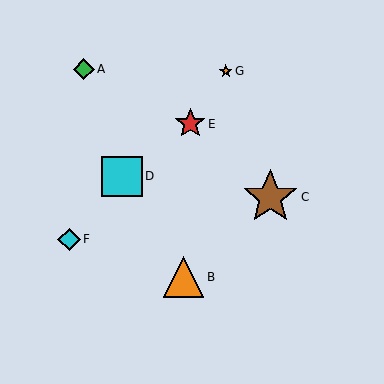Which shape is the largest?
The brown star (labeled C) is the largest.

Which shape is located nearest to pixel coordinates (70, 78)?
The green diamond (labeled A) at (84, 69) is nearest to that location.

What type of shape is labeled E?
Shape E is a red star.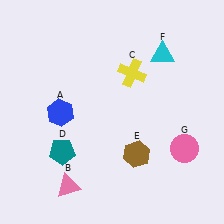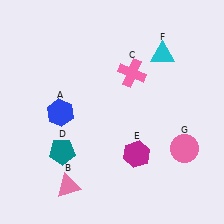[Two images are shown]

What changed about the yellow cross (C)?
In Image 1, C is yellow. In Image 2, it changed to pink.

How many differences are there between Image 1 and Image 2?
There are 2 differences between the two images.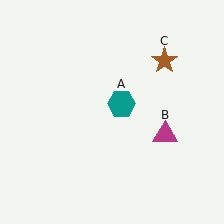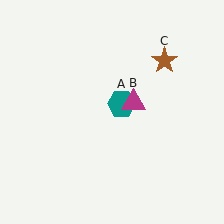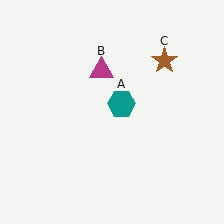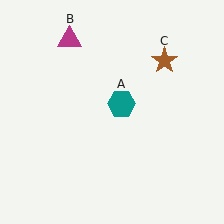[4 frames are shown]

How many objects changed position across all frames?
1 object changed position: magenta triangle (object B).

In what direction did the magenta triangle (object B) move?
The magenta triangle (object B) moved up and to the left.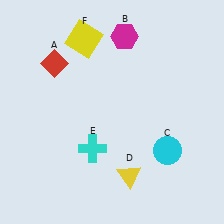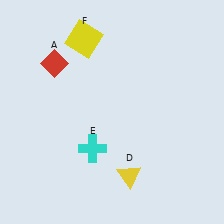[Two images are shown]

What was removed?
The cyan circle (C), the magenta hexagon (B) were removed in Image 2.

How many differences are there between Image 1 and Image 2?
There are 2 differences between the two images.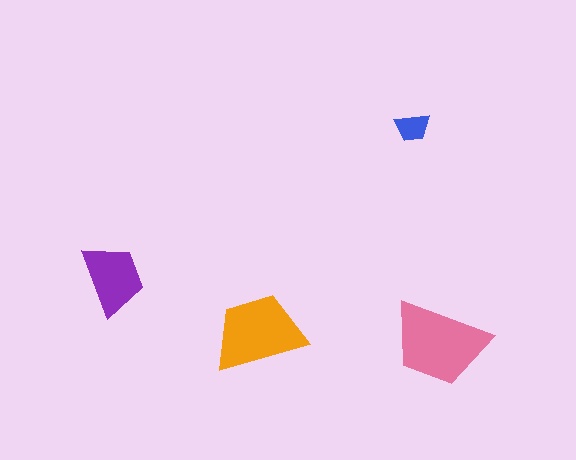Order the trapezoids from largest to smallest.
the pink one, the orange one, the purple one, the blue one.